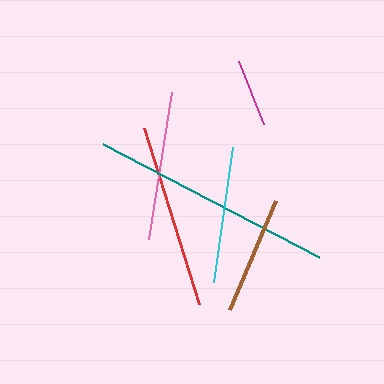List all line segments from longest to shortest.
From longest to shortest: teal, red, pink, cyan, brown, magenta.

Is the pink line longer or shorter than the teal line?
The teal line is longer than the pink line.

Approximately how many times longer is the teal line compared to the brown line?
The teal line is approximately 2.1 times the length of the brown line.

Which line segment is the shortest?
The magenta line is the shortest at approximately 68 pixels.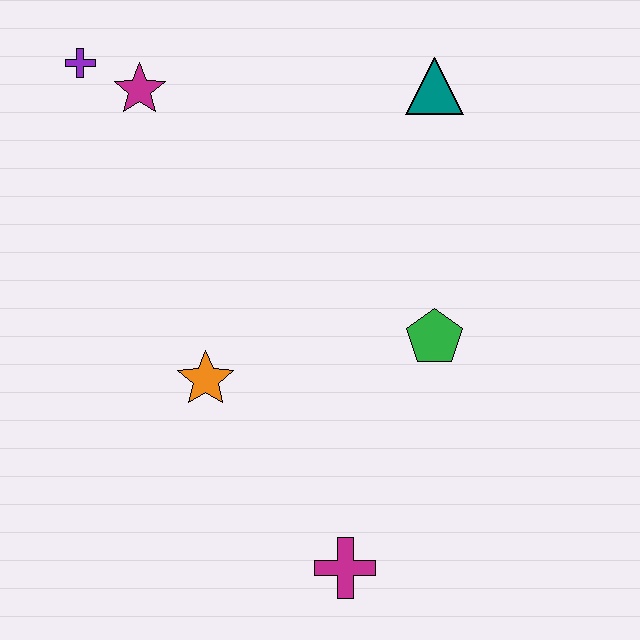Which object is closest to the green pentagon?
The orange star is closest to the green pentagon.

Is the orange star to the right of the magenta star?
Yes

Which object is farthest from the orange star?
The teal triangle is farthest from the orange star.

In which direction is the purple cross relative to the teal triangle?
The purple cross is to the left of the teal triangle.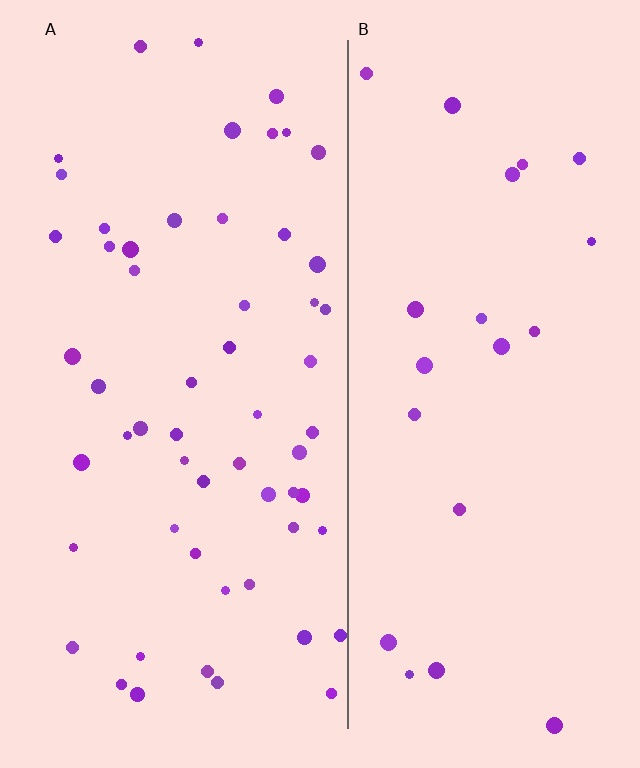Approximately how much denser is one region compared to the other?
Approximately 2.6× — region A over region B.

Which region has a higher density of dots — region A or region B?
A (the left).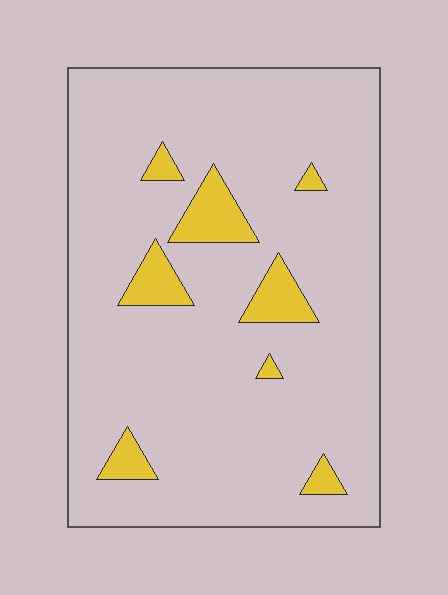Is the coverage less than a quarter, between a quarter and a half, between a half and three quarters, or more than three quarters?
Less than a quarter.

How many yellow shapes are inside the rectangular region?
8.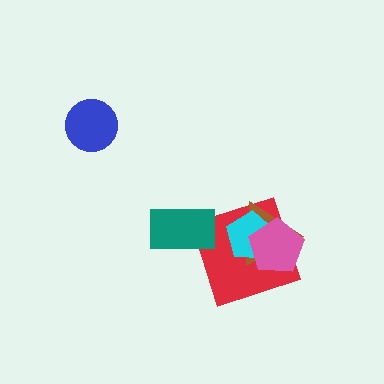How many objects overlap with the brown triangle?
3 objects overlap with the brown triangle.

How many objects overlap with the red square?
4 objects overlap with the red square.